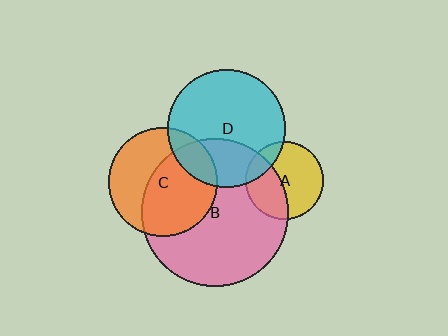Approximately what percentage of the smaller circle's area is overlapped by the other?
Approximately 15%.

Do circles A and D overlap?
Yes.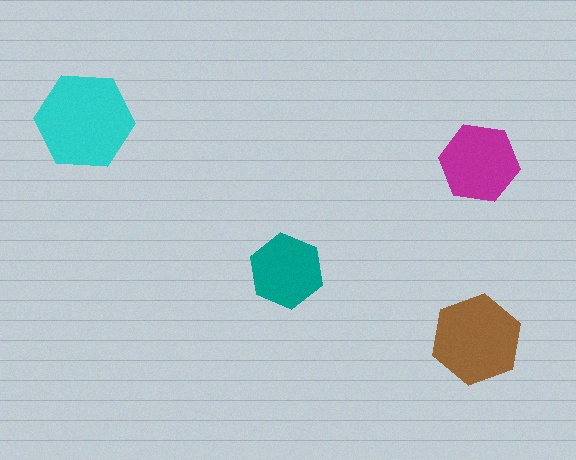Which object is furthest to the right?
The magenta hexagon is rightmost.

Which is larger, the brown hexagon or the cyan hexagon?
The cyan one.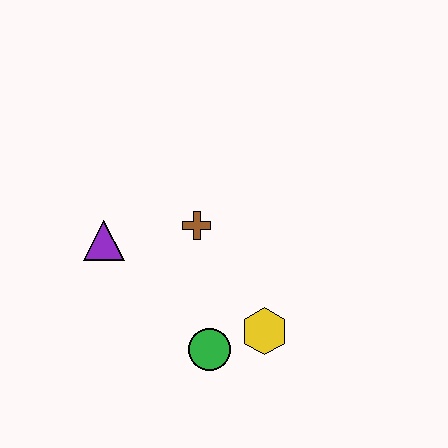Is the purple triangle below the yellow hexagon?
No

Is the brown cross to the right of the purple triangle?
Yes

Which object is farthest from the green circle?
The purple triangle is farthest from the green circle.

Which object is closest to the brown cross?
The purple triangle is closest to the brown cross.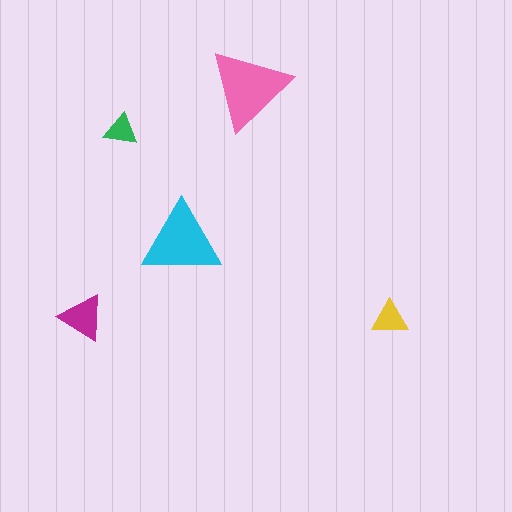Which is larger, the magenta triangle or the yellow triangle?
The magenta one.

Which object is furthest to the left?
The magenta triangle is leftmost.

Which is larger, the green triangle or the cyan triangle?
The cyan one.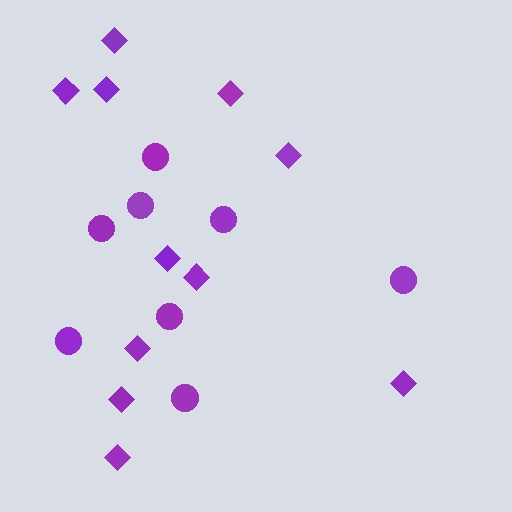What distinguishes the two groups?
There are 2 groups: one group of circles (8) and one group of diamonds (11).